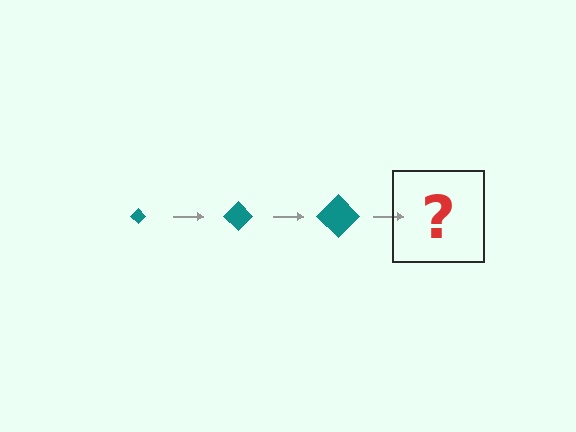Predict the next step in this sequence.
The next step is a teal diamond, larger than the previous one.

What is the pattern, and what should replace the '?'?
The pattern is that the diamond gets progressively larger each step. The '?' should be a teal diamond, larger than the previous one.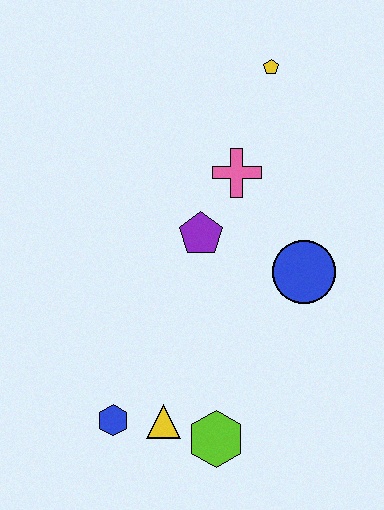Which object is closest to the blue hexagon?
The yellow triangle is closest to the blue hexagon.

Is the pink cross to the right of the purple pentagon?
Yes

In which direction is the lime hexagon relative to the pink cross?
The lime hexagon is below the pink cross.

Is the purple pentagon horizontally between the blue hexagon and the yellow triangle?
No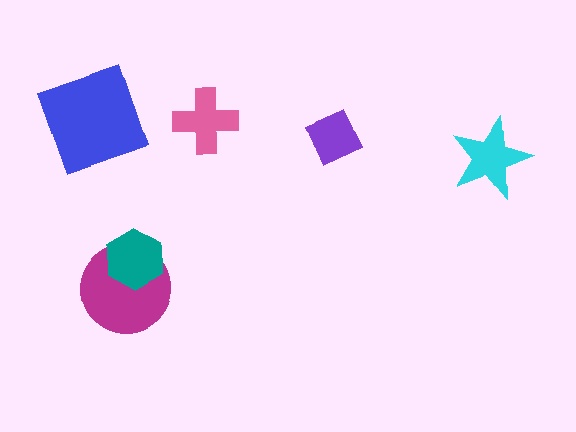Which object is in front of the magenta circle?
The teal hexagon is in front of the magenta circle.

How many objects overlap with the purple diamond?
0 objects overlap with the purple diamond.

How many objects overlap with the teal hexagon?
1 object overlaps with the teal hexagon.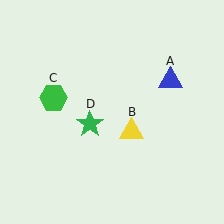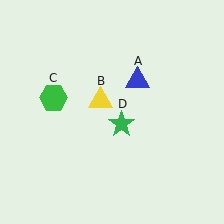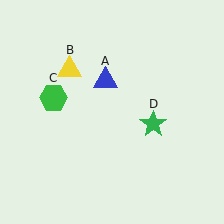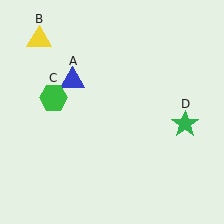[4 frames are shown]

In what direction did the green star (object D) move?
The green star (object D) moved right.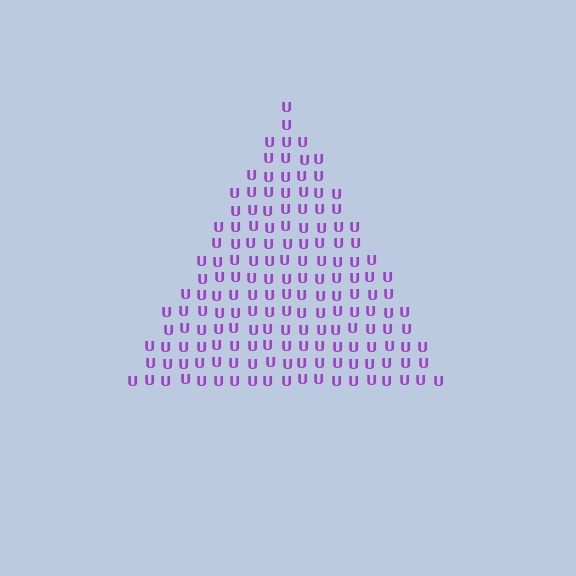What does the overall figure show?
The overall figure shows a triangle.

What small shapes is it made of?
It is made of small letter U's.